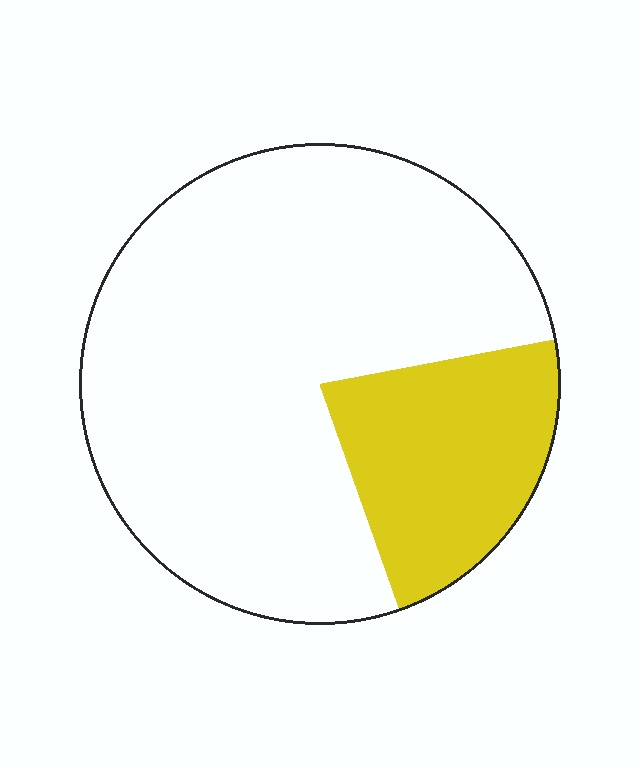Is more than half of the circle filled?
No.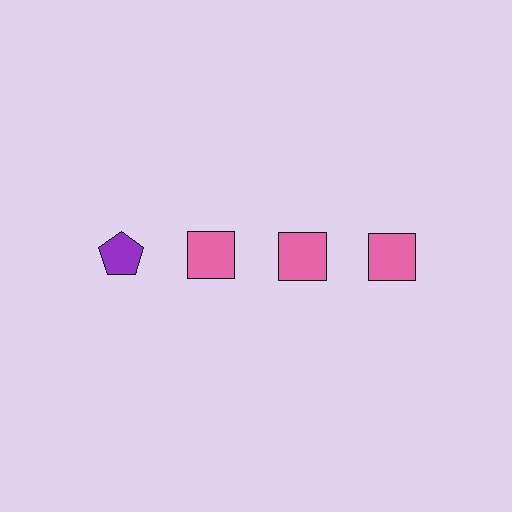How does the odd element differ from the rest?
It differs in both color (purple instead of pink) and shape (pentagon instead of square).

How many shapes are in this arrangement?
There are 4 shapes arranged in a grid pattern.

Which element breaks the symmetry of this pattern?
The purple pentagon in the top row, leftmost column breaks the symmetry. All other shapes are pink squares.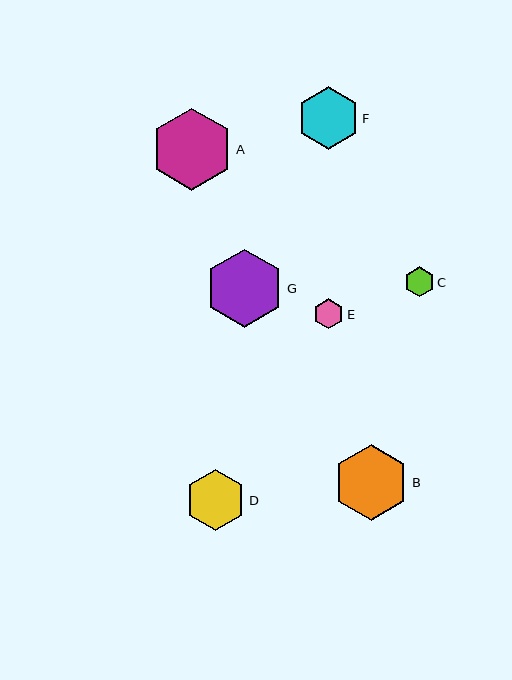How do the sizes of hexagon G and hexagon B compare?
Hexagon G and hexagon B are approximately the same size.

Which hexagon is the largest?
Hexagon A is the largest with a size of approximately 82 pixels.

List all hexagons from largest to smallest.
From largest to smallest: A, G, B, F, D, E, C.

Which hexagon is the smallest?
Hexagon C is the smallest with a size of approximately 30 pixels.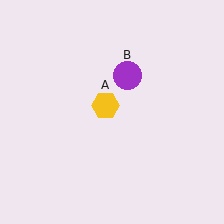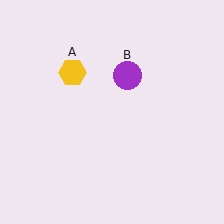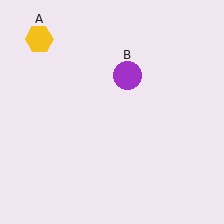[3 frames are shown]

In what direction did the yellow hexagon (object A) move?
The yellow hexagon (object A) moved up and to the left.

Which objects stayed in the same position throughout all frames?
Purple circle (object B) remained stationary.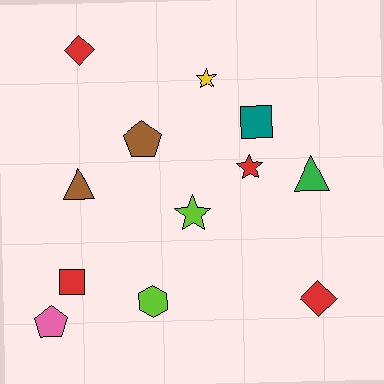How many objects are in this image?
There are 12 objects.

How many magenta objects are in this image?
There are no magenta objects.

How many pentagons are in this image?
There are 2 pentagons.